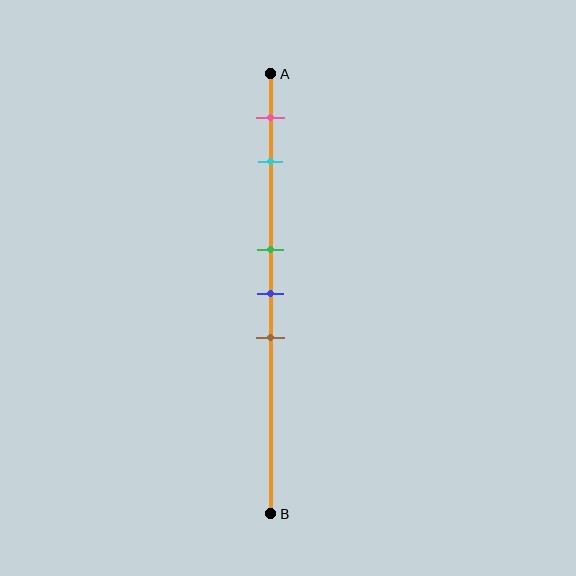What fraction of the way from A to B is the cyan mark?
The cyan mark is approximately 20% (0.2) of the way from A to B.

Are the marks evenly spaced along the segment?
No, the marks are not evenly spaced.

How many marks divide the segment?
There are 5 marks dividing the segment.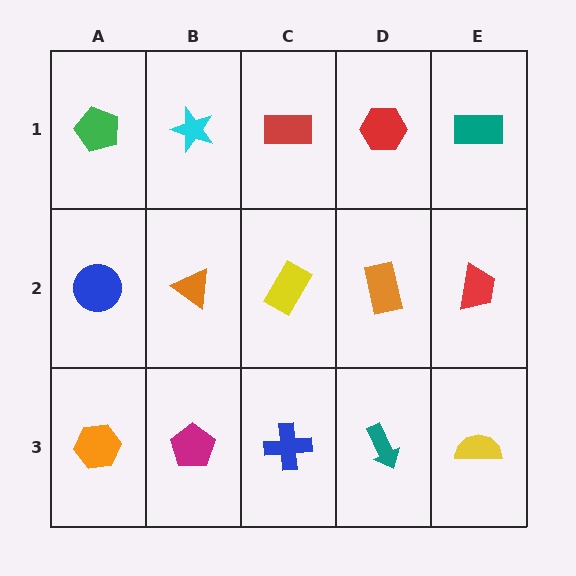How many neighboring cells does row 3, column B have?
3.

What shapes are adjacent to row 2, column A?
A green pentagon (row 1, column A), an orange hexagon (row 3, column A), an orange triangle (row 2, column B).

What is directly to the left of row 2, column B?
A blue circle.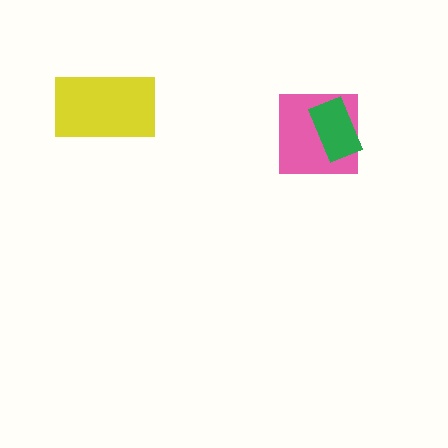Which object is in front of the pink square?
The green rectangle is in front of the pink square.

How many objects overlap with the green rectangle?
1 object overlaps with the green rectangle.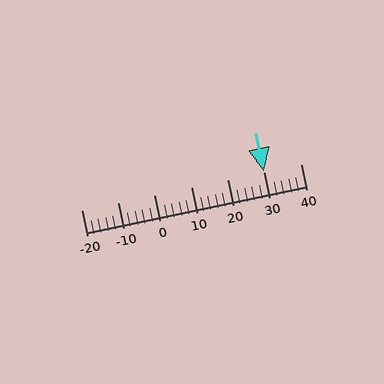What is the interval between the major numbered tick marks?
The major tick marks are spaced 10 units apart.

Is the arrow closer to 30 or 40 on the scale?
The arrow is closer to 30.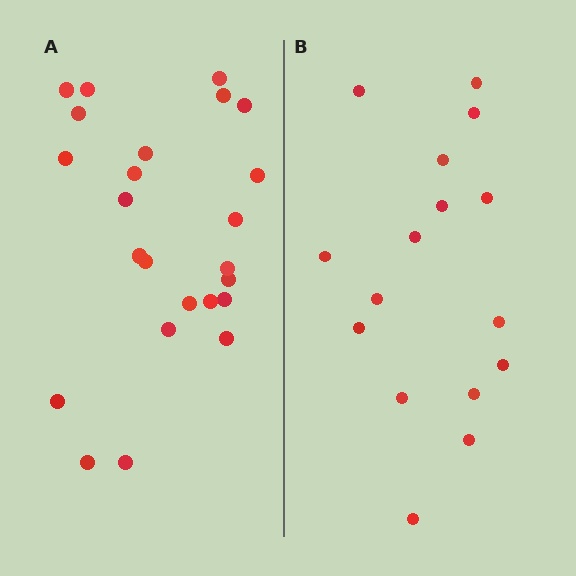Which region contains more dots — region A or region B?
Region A (the left region) has more dots.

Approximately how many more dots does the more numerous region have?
Region A has roughly 8 or so more dots than region B.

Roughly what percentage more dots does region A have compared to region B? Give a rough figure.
About 50% more.